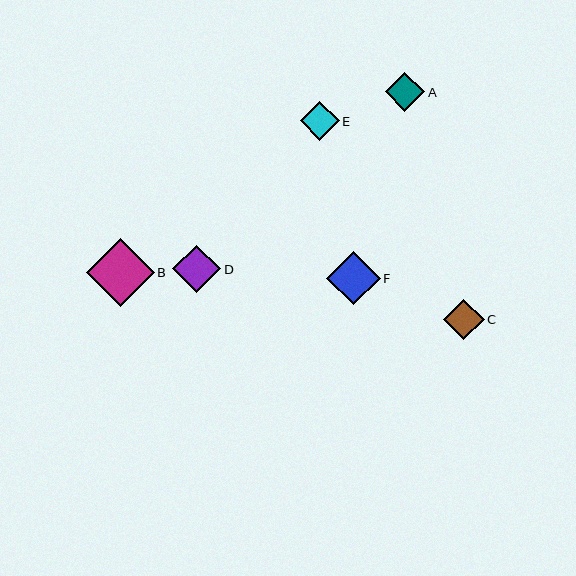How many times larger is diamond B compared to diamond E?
Diamond B is approximately 1.8 times the size of diamond E.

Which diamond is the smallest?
Diamond E is the smallest with a size of approximately 39 pixels.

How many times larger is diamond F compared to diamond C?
Diamond F is approximately 1.3 times the size of diamond C.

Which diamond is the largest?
Diamond B is the largest with a size of approximately 68 pixels.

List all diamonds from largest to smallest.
From largest to smallest: B, F, D, C, A, E.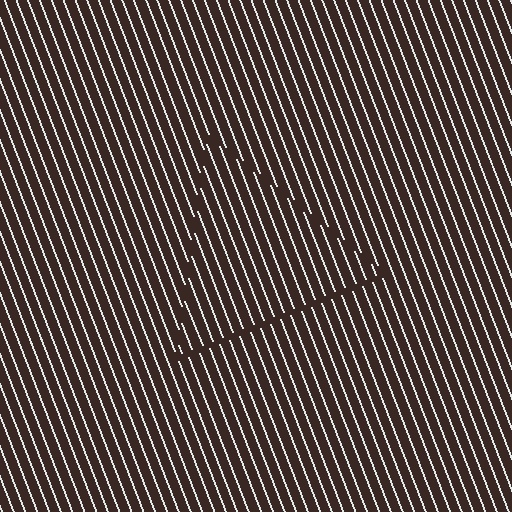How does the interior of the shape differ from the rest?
The interior of the shape contains the same grating, shifted by half a period — the contour is defined by the phase discontinuity where line-ends from the inner and outer gratings abut.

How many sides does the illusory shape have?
3 sides — the line-ends trace a triangle.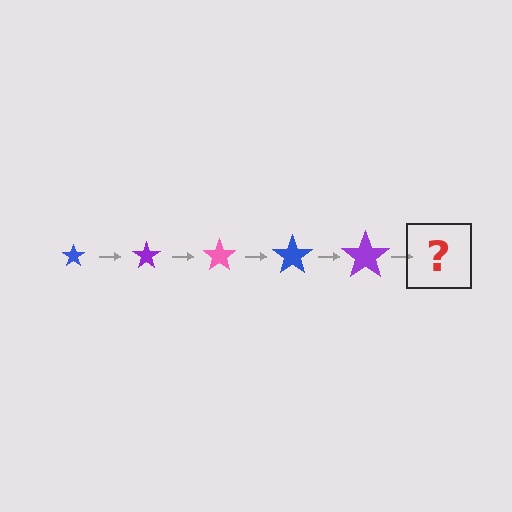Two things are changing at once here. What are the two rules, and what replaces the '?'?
The two rules are that the star grows larger each step and the color cycles through blue, purple, and pink. The '?' should be a pink star, larger than the previous one.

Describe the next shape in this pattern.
It should be a pink star, larger than the previous one.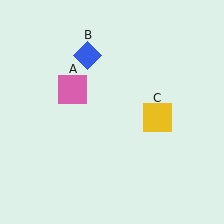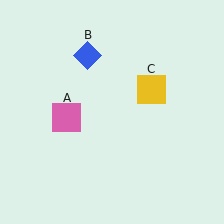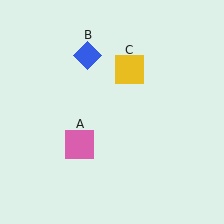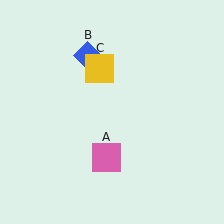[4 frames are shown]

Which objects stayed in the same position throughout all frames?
Blue diamond (object B) remained stationary.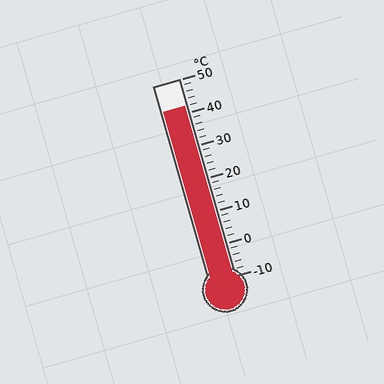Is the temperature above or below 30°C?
The temperature is above 30°C.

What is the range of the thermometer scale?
The thermometer scale ranges from -10°C to 50°C.